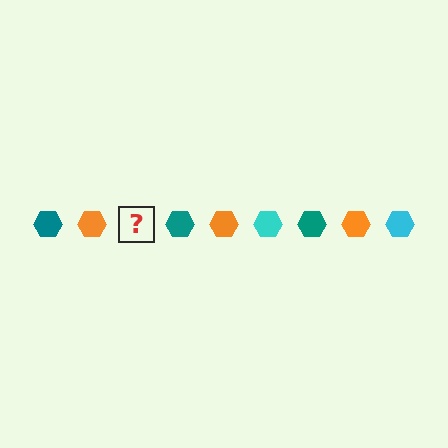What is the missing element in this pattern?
The missing element is a cyan hexagon.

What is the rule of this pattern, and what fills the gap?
The rule is that the pattern cycles through teal, orange, cyan hexagons. The gap should be filled with a cyan hexagon.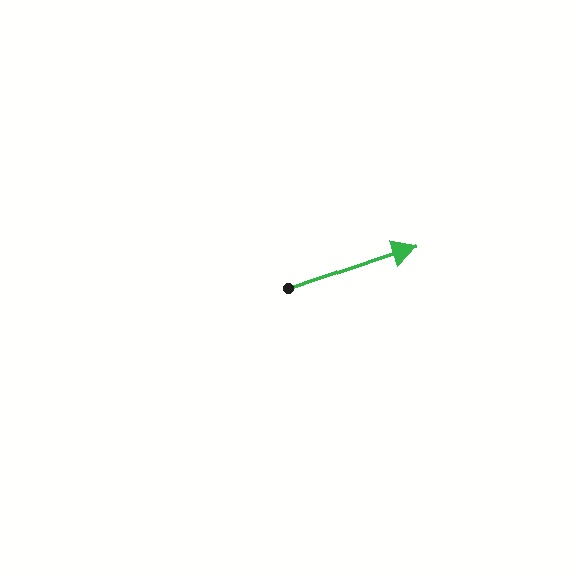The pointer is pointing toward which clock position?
Roughly 2 o'clock.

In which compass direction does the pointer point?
East.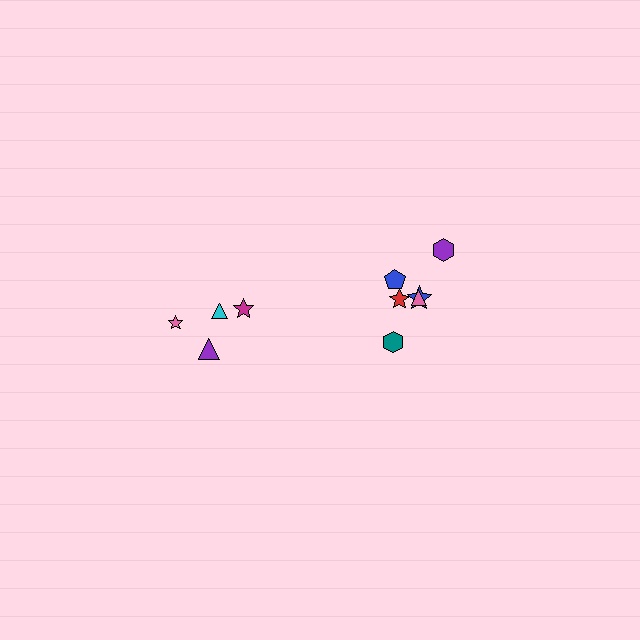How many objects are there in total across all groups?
There are 10 objects.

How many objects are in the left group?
There are 4 objects.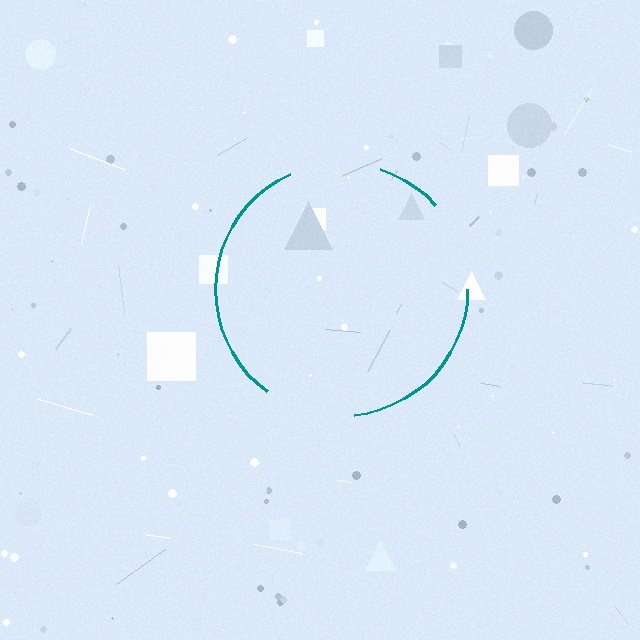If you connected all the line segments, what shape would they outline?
They would outline a circle.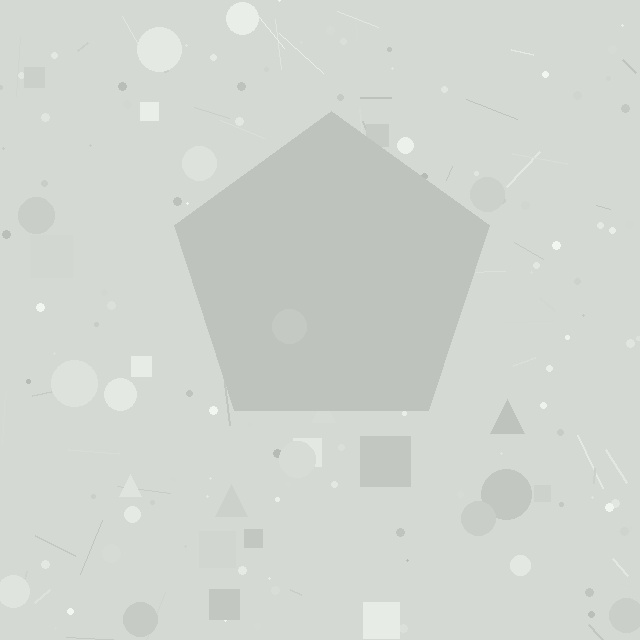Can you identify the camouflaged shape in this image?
The camouflaged shape is a pentagon.